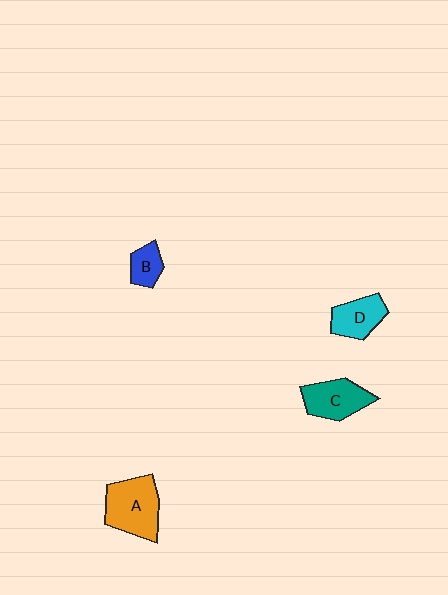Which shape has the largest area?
Shape A (orange).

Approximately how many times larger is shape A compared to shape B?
Approximately 2.5 times.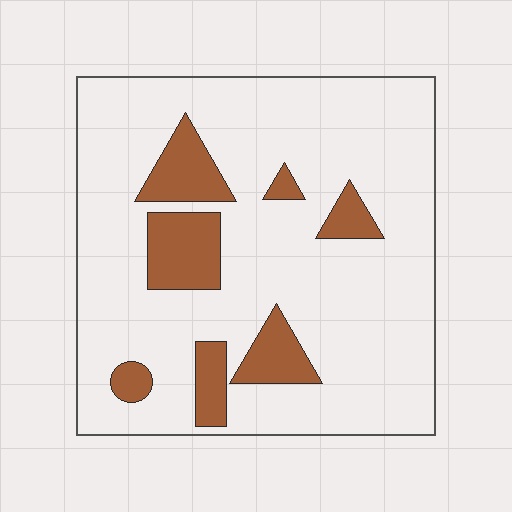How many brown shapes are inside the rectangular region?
7.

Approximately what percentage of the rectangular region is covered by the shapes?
Approximately 15%.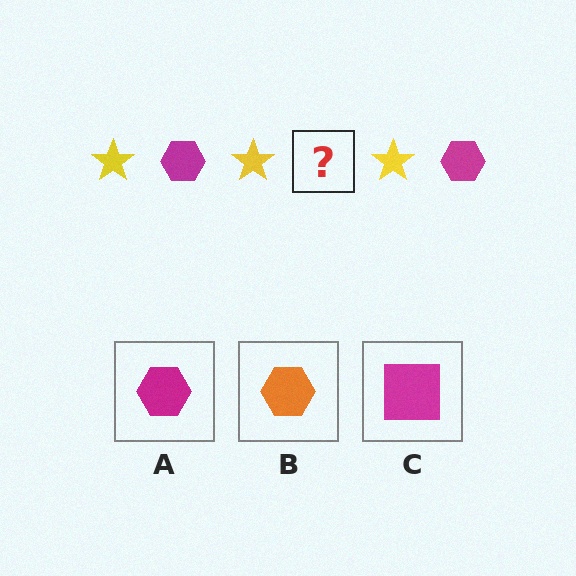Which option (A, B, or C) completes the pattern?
A.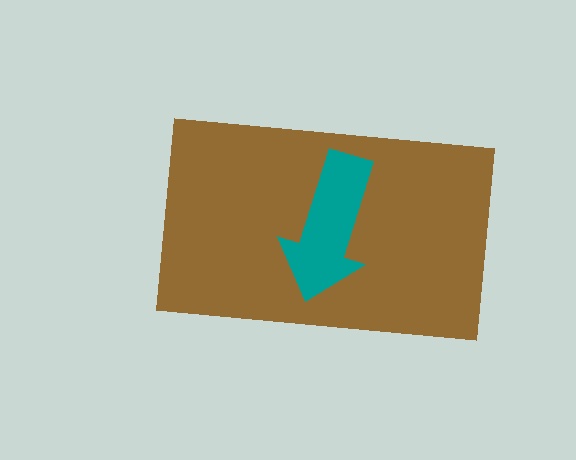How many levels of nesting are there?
2.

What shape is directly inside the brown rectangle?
The teal arrow.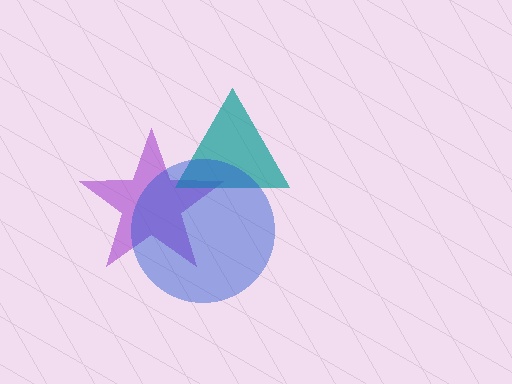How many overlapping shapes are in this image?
There are 3 overlapping shapes in the image.